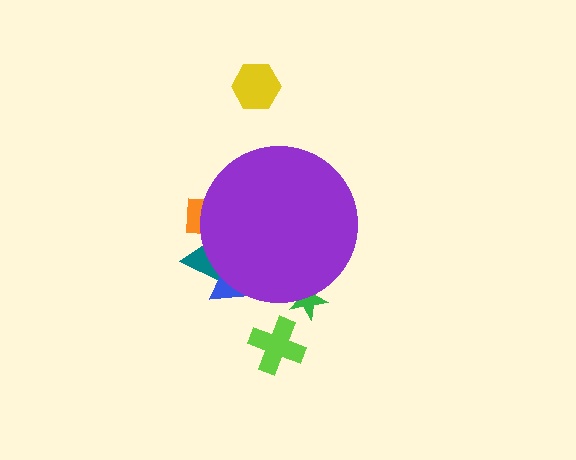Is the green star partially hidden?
Yes, the green star is partially hidden behind the purple circle.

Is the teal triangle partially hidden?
Yes, the teal triangle is partially hidden behind the purple circle.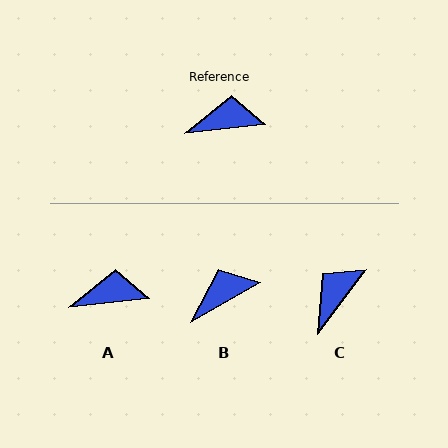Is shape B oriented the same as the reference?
No, it is off by about 23 degrees.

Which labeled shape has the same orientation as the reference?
A.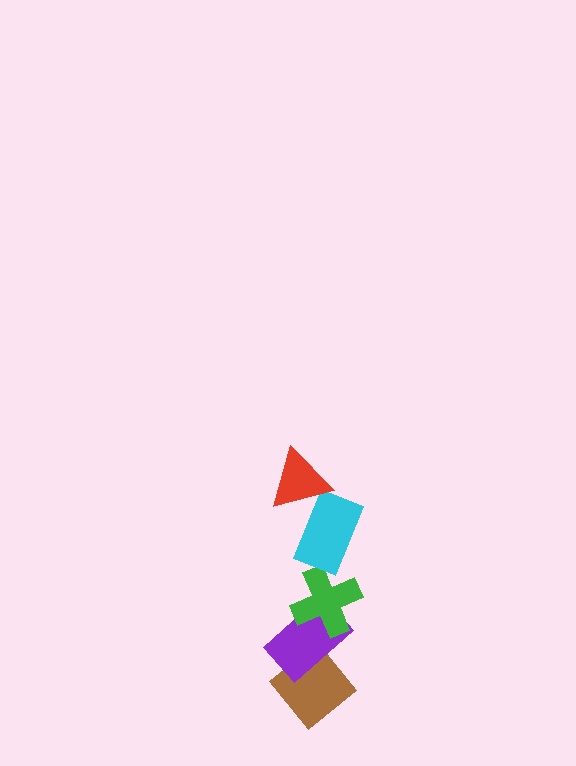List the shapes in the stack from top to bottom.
From top to bottom: the red triangle, the cyan rectangle, the green cross, the purple rectangle, the brown diamond.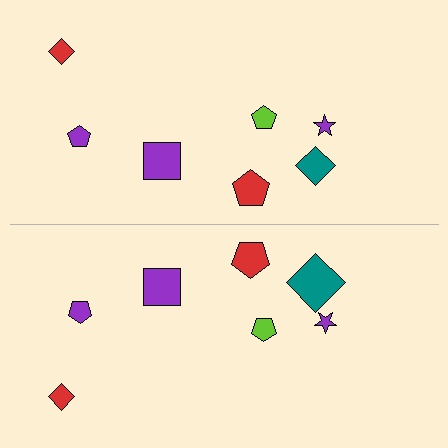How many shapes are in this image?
There are 14 shapes in this image.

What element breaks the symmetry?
The teal diamond on the bottom side has a different size than its mirror counterpart.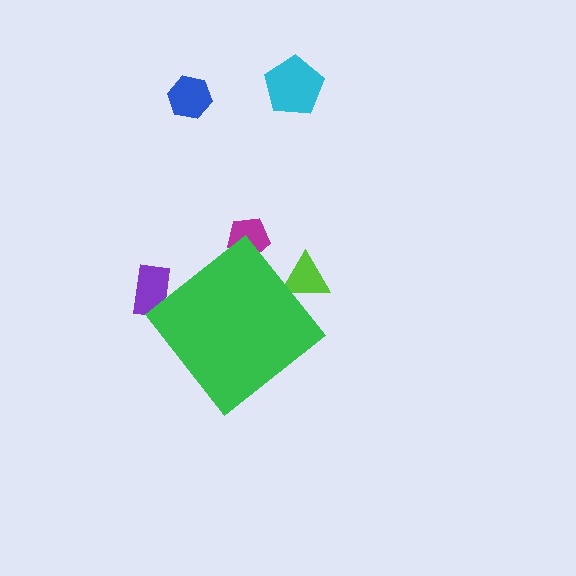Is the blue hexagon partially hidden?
No, the blue hexagon is fully visible.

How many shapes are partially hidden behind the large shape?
3 shapes are partially hidden.